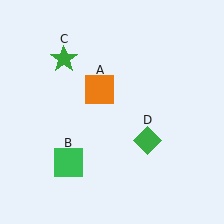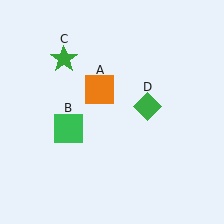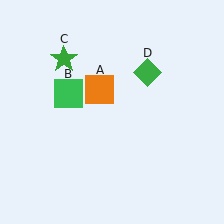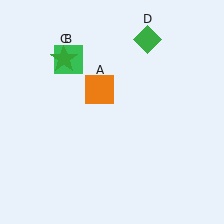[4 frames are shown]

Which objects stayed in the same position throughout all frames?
Orange square (object A) and green star (object C) remained stationary.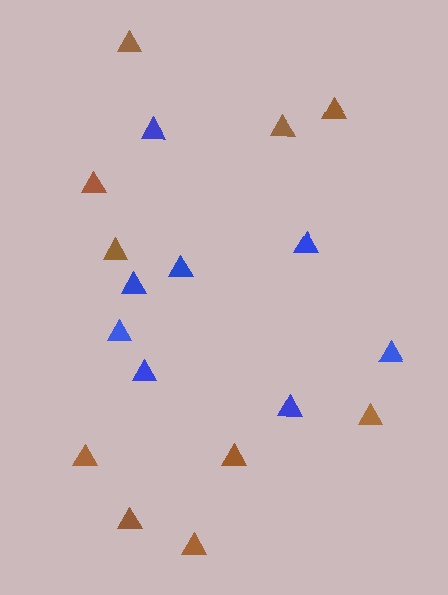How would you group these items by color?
There are 2 groups: one group of brown triangles (10) and one group of blue triangles (8).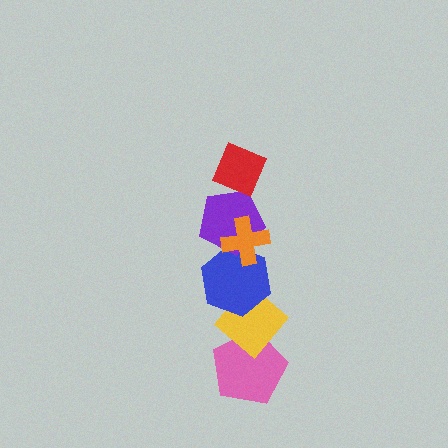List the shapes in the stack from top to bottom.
From top to bottom: the red diamond, the orange cross, the purple pentagon, the blue hexagon, the yellow diamond, the pink pentagon.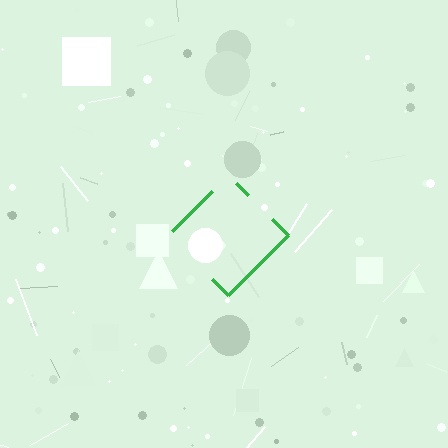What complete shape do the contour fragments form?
The contour fragments form a diamond.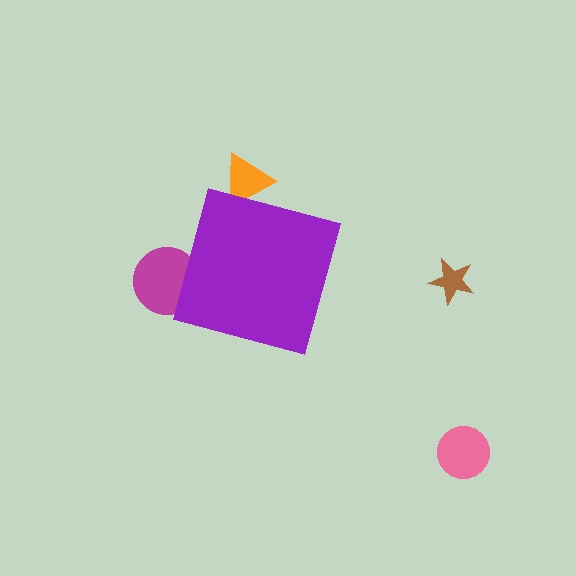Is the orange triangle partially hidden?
Yes, the orange triangle is partially hidden behind the purple diamond.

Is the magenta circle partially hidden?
Yes, the magenta circle is partially hidden behind the purple diamond.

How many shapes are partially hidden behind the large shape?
2 shapes are partially hidden.